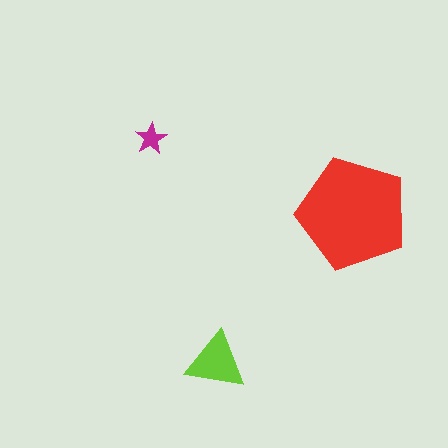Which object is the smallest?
The magenta star.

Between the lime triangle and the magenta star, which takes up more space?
The lime triangle.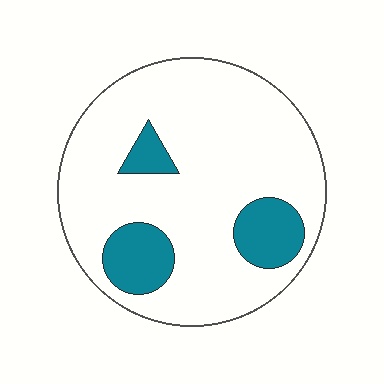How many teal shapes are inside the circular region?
3.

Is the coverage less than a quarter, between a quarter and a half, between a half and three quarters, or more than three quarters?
Less than a quarter.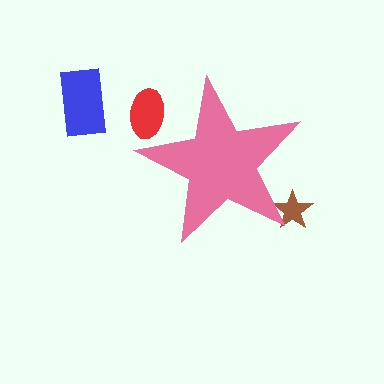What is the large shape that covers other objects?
A pink star.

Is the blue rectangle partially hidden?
No, the blue rectangle is fully visible.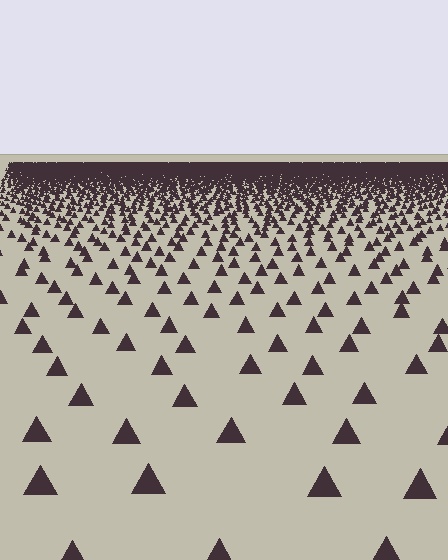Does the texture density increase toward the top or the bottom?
Density increases toward the top.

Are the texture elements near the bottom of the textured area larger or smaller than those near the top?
Larger. Near the bottom, elements are closer to the viewer and appear at a bigger on-screen size.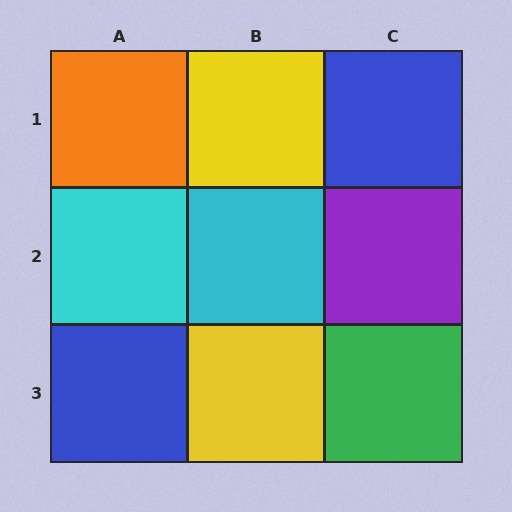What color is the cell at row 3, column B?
Yellow.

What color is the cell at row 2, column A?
Cyan.